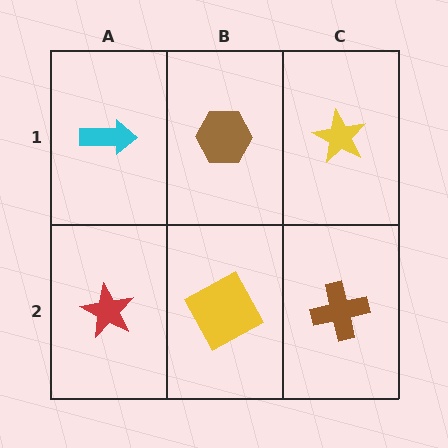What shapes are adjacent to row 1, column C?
A brown cross (row 2, column C), a brown hexagon (row 1, column B).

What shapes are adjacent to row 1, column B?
A yellow square (row 2, column B), a cyan arrow (row 1, column A), a yellow star (row 1, column C).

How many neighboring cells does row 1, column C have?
2.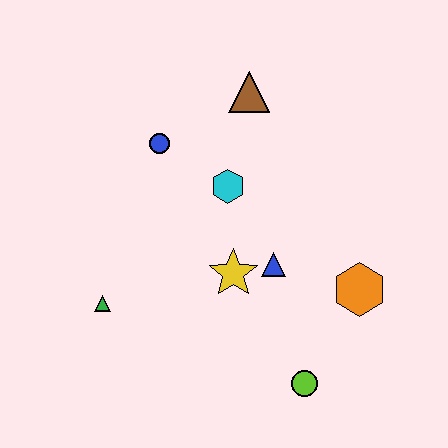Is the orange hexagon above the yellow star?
No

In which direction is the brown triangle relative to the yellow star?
The brown triangle is above the yellow star.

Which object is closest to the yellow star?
The blue triangle is closest to the yellow star.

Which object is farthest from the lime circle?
The brown triangle is farthest from the lime circle.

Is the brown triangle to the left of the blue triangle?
Yes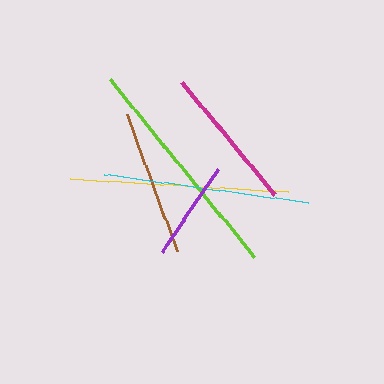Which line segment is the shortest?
The purple line is the shortest at approximately 100 pixels.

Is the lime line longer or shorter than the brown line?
The lime line is longer than the brown line.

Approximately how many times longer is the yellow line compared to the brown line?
The yellow line is approximately 1.5 times the length of the brown line.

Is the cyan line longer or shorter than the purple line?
The cyan line is longer than the purple line.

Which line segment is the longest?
The lime line is the longest at approximately 229 pixels.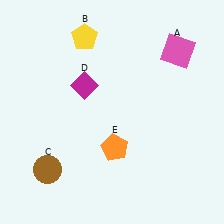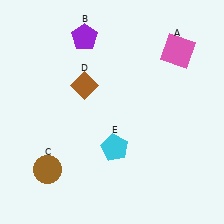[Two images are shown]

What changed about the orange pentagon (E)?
In Image 1, E is orange. In Image 2, it changed to cyan.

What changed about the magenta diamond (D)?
In Image 1, D is magenta. In Image 2, it changed to brown.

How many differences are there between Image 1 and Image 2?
There are 3 differences between the two images.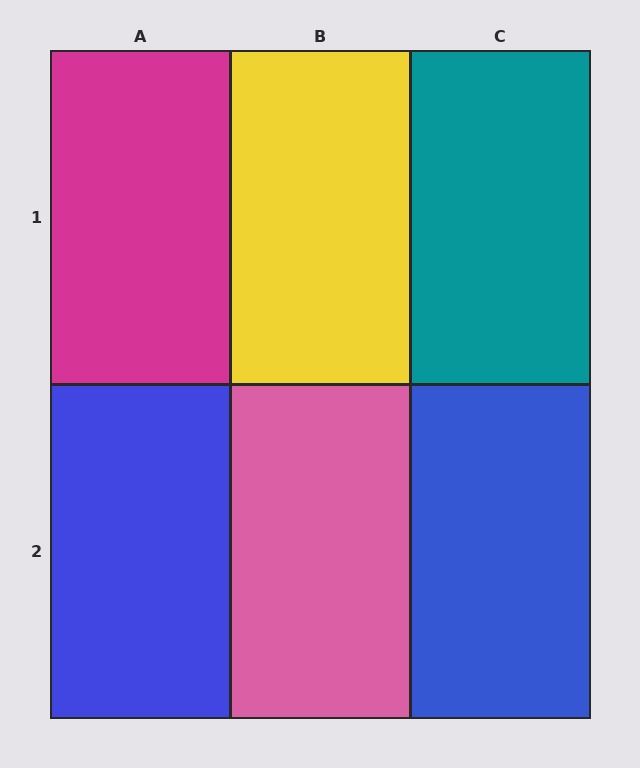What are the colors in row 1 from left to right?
Magenta, yellow, teal.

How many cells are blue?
2 cells are blue.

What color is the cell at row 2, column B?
Pink.